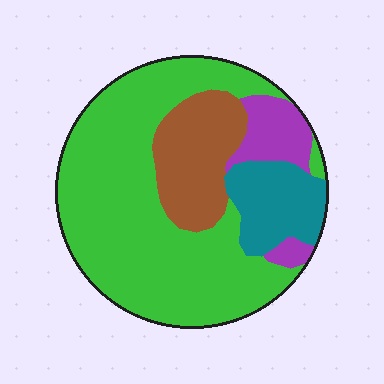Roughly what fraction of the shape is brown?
Brown takes up about one sixth (1/6) of the shape.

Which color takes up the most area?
Green, at roughly 60%.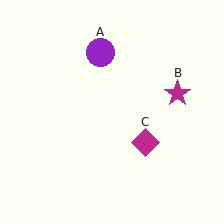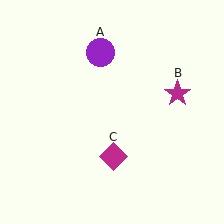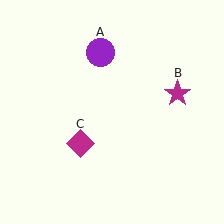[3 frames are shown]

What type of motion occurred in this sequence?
The magenta diamond (object C) rotated clockwise around the center of the scene.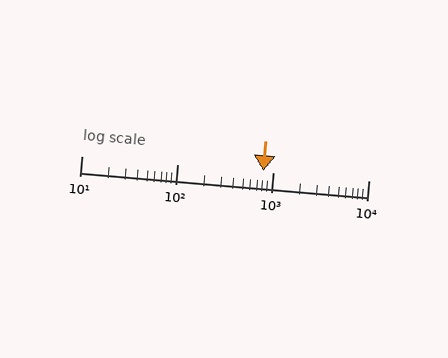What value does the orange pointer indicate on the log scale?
The pointer indicates approximately 790.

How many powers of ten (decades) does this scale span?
The scale spans 3 decades, from 10 to 10000.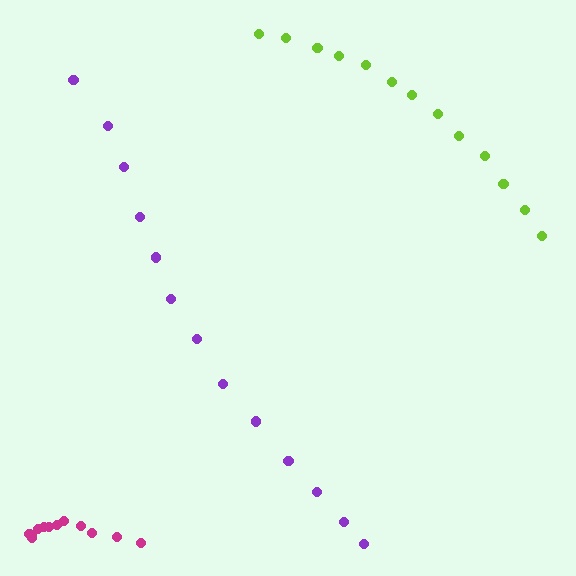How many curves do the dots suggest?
There are 3 distinct paths.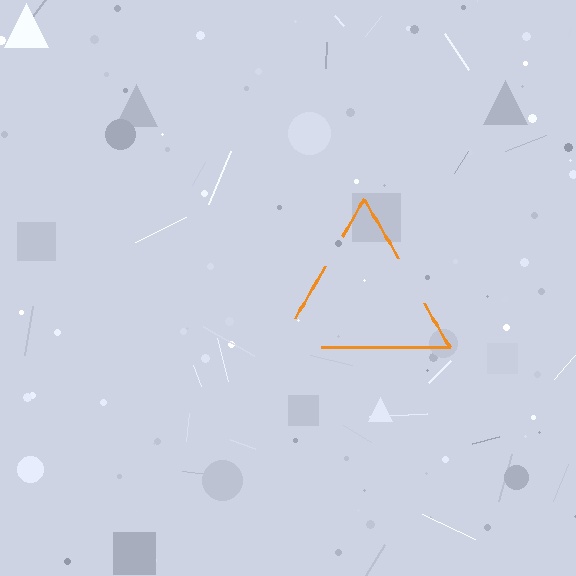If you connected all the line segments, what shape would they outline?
They would outline a triangle.